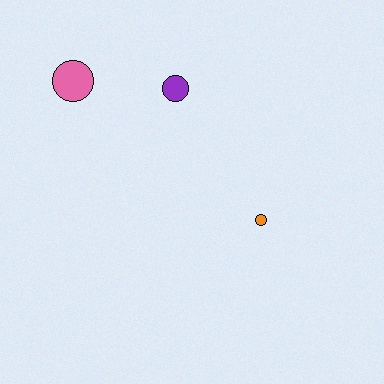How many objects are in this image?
There are 3 objects.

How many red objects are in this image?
There are no red objects.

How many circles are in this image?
There are 3 circles.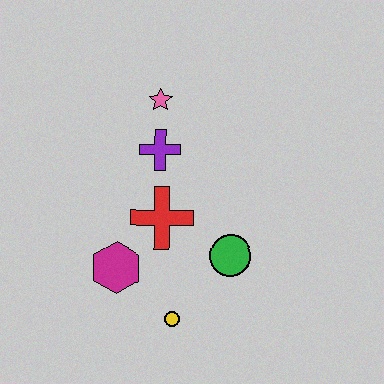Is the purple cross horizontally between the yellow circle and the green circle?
No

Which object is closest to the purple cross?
The pink star is closest to the purple cross.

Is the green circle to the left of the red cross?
No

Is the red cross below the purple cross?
Yes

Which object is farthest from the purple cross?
The yellow circle is farthest from the purple cross.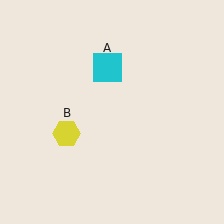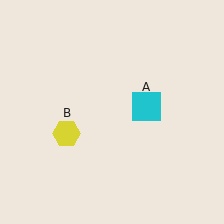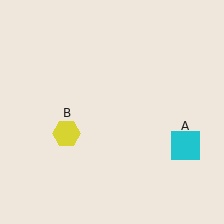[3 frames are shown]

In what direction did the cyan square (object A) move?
The cyan square (object A) moved down and to the right.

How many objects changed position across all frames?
1 object changed position: cyan square (object A).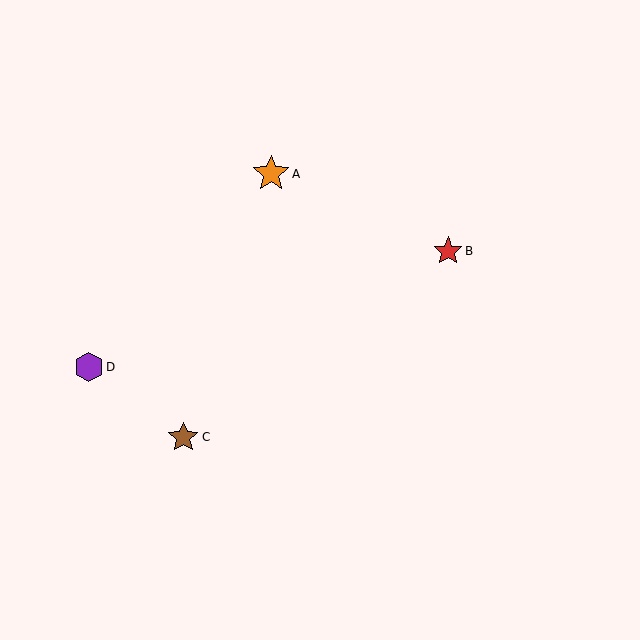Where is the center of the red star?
The center of the red star is at (448, 251).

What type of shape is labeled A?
Shape A is an orange star.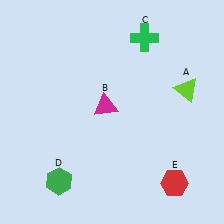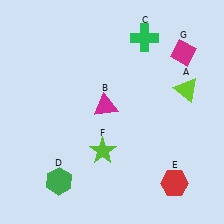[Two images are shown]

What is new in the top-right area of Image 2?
A magenta diamond (G) was added in the top-right area of Image 2.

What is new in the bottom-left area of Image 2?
A lime star (F) was added in the bottom-left area of Image 2.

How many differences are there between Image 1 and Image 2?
There are 2 differences between the two images.